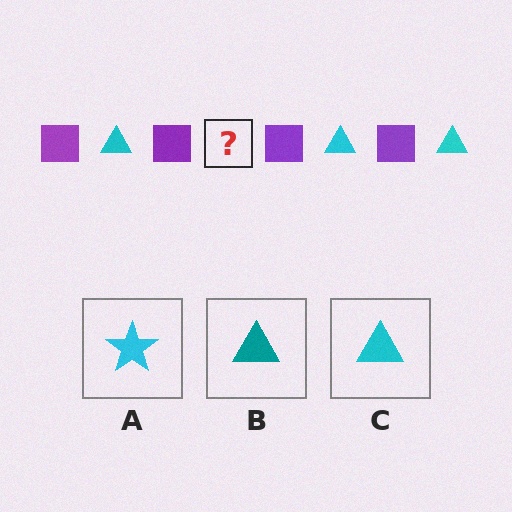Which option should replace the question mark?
Option C.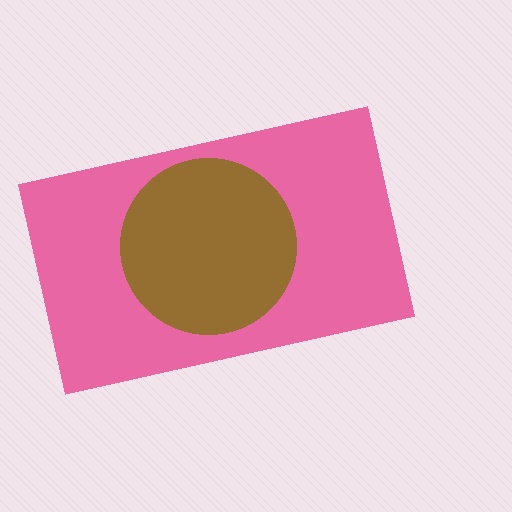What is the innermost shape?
The brown circle.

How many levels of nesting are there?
2.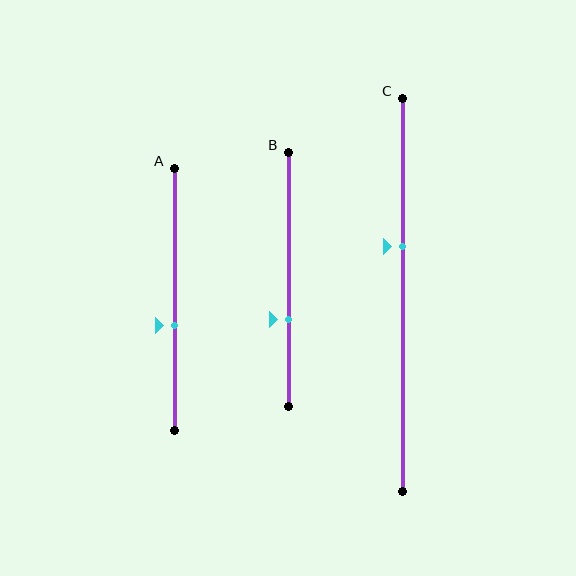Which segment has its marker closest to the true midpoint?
Segment A has its marker closest to the true midpoint.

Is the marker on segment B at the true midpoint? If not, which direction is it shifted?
No, the marker on segment B is shifted downward by about 16% of the segment length.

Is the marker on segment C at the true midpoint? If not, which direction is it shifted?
No, the marker on segment C is shifted upward by about 12% of the segment length.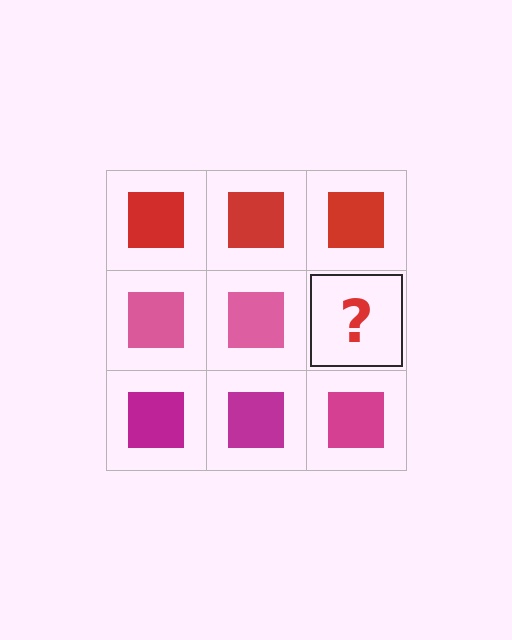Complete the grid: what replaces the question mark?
The question mark should be replaced with a pink square.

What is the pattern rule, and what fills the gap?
The rule is that each row has a consistent color. The gap should be filled with a pink square.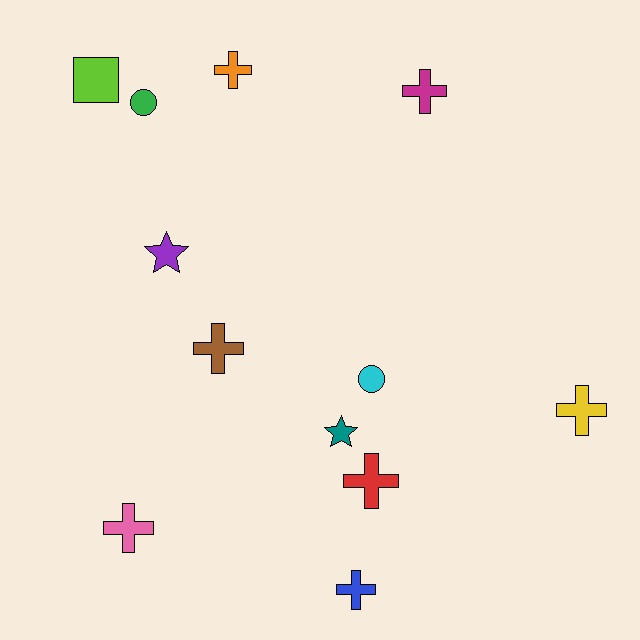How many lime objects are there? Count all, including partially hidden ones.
There is 1 lime object.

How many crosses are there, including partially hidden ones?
There are 7 crosses.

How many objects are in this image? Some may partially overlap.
There are 12 objects.